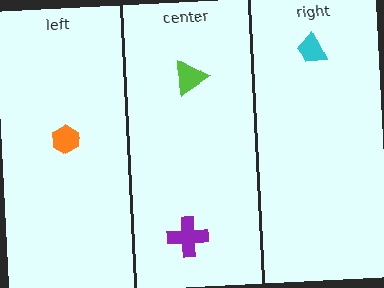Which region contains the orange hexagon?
The left region.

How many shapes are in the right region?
1.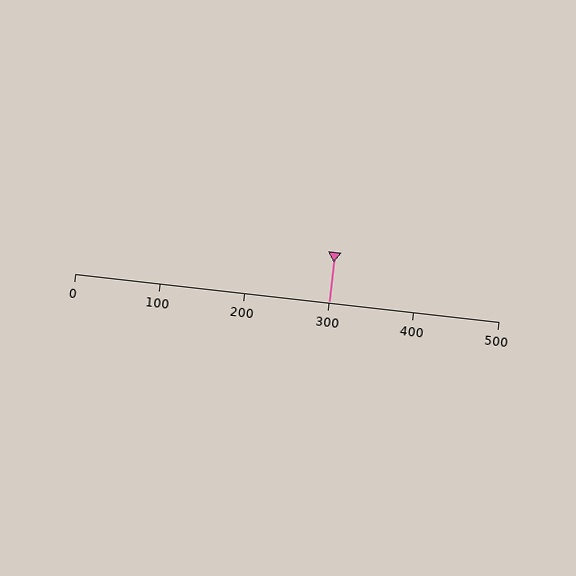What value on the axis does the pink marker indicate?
The marker indicates approximately 300.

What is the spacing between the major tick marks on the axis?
The major ticks are spaced 100 apart.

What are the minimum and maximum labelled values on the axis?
The axis runs from 0 to 500.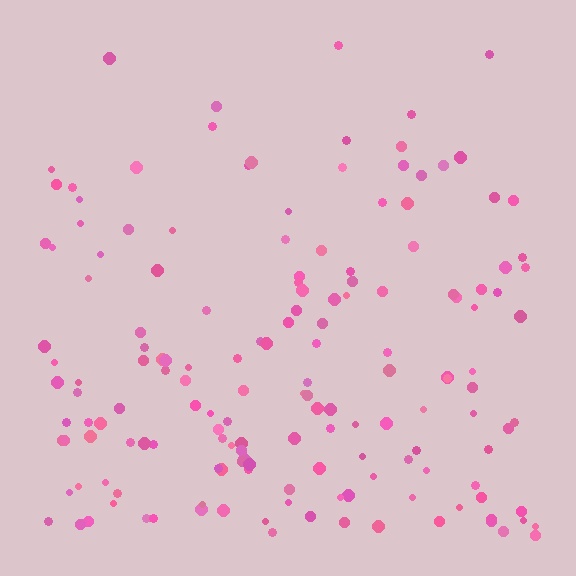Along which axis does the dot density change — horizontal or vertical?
Vertical.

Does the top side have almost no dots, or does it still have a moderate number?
Still a moderate number, just noticeably fewer than the bottom.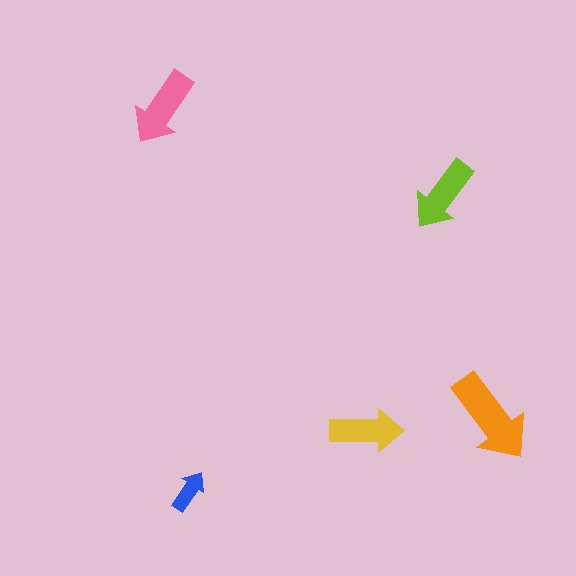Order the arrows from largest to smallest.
the orange one, the pink one, the lime one, the yellow one, the blue one.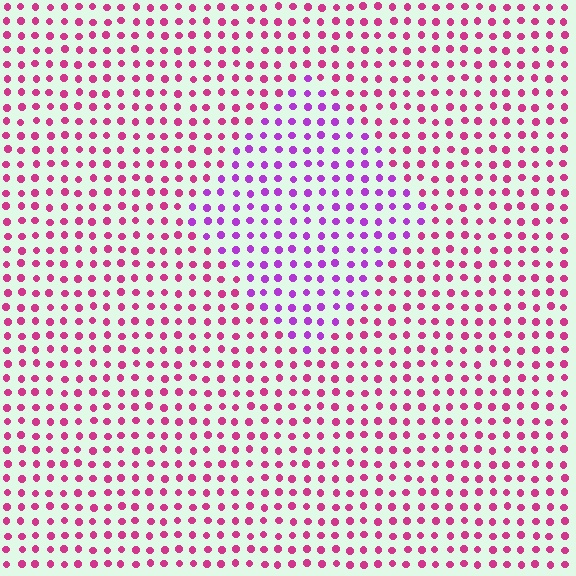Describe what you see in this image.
The image is filled with small magenta elements in a uniform arrangement. A diamond-shaped region is visible where the elements are tinted to a slightly different hue, forming a subtle color boundary.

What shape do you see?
I see a diamond.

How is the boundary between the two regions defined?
The boundary is defined purely by a slight shift in hue (about 38 degrees). Spacing, size, and orientation are identical on both sides.